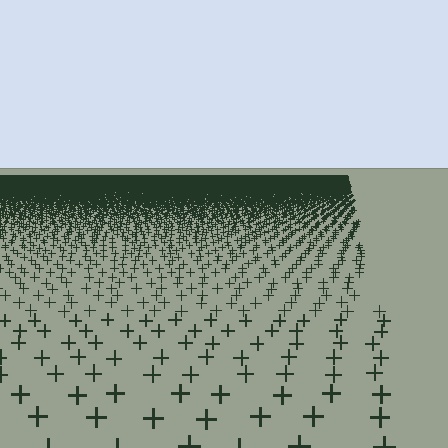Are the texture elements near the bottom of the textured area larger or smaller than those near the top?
Larger. Near the bottom, elements are closer to the viewer and appear at a bigger on-screen size.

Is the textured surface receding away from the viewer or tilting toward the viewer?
The surface is receding away from the viewer. Texture elements get smaller and denser toward the top.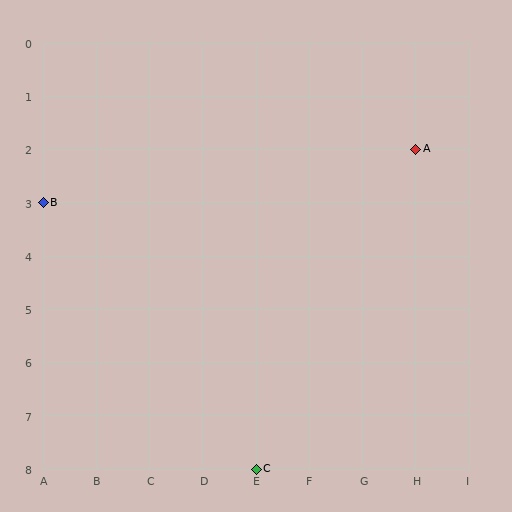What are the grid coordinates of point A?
Point A is at grid coordinates (H, 2).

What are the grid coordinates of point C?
Point C is at grid coordinates (E, 8).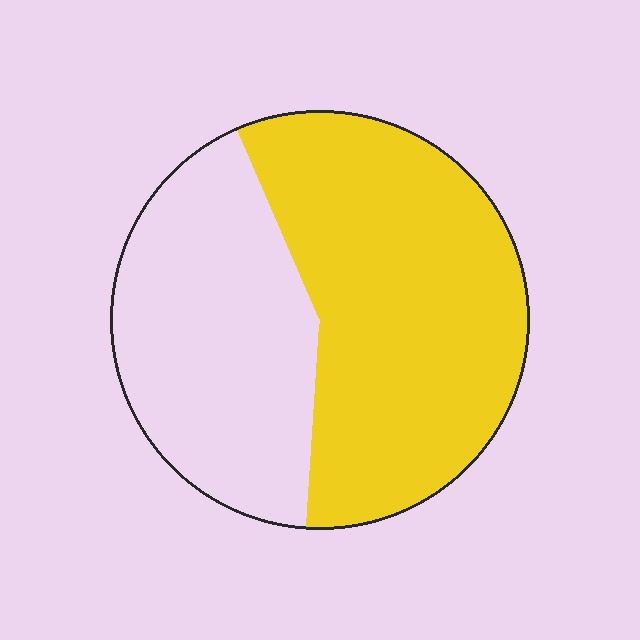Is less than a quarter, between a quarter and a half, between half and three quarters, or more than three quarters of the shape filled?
Between half and three quarters.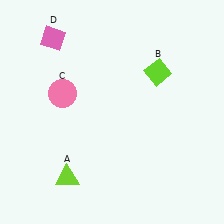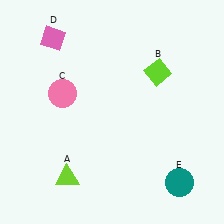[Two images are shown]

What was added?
A teal circle (E) was added in Image 2.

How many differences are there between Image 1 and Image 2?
There is 1 difference between the two images.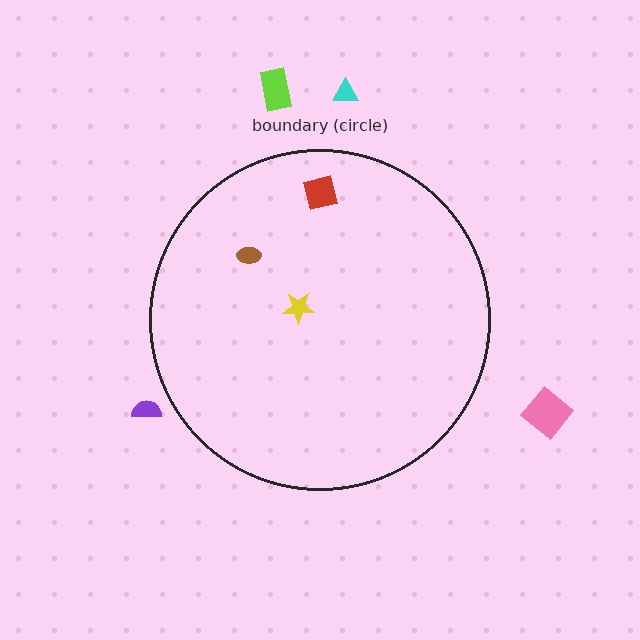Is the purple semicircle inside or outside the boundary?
Outside.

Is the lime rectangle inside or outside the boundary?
Outside.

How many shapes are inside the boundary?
3 inside, 4 outside.